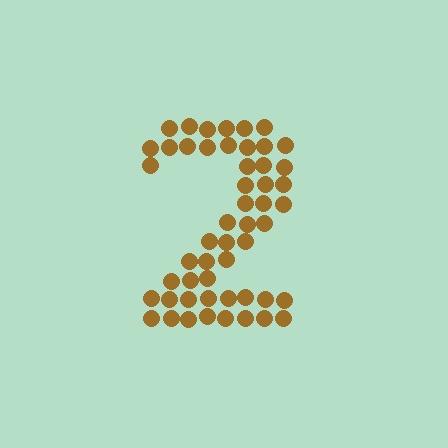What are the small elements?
The small elements are circles.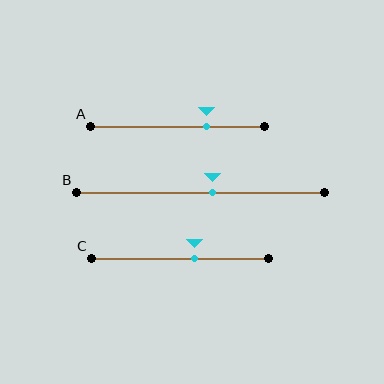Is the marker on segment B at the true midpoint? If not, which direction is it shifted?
No, the marker on segment B is shifted to the right by about 5% of the segment length.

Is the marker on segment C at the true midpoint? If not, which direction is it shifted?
No, the marker on segment C is shifted to the right by about 8% of the segment length.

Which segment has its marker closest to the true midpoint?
Segment B has its marker closest to the true midpoint.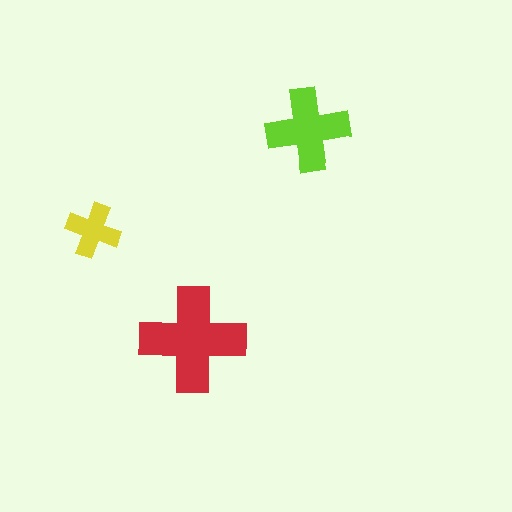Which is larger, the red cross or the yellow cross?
The red one.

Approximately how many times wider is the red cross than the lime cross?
About 1.5 times wider.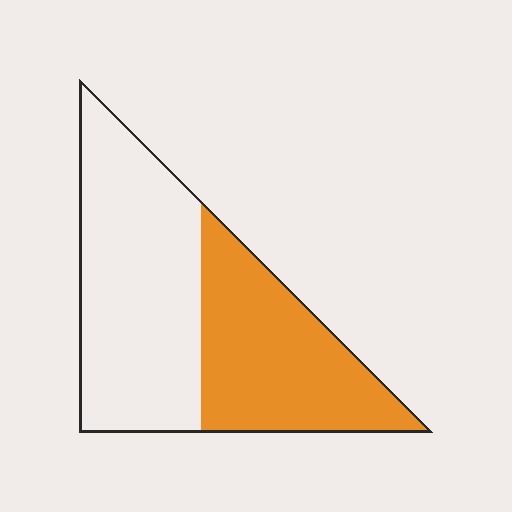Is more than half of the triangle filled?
No.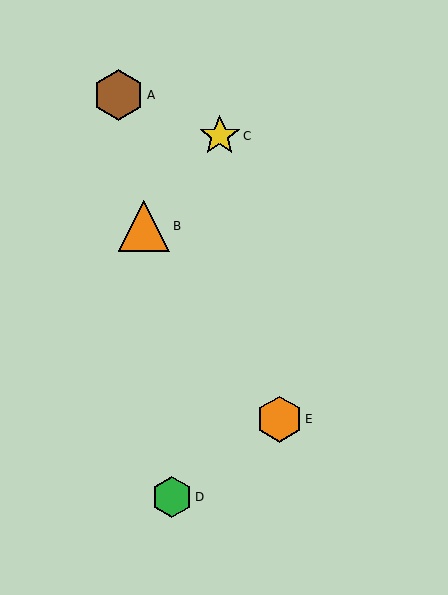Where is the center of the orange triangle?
The center of the orange triangle is at (144, 226).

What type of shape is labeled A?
Shape A is a brown hexagon.